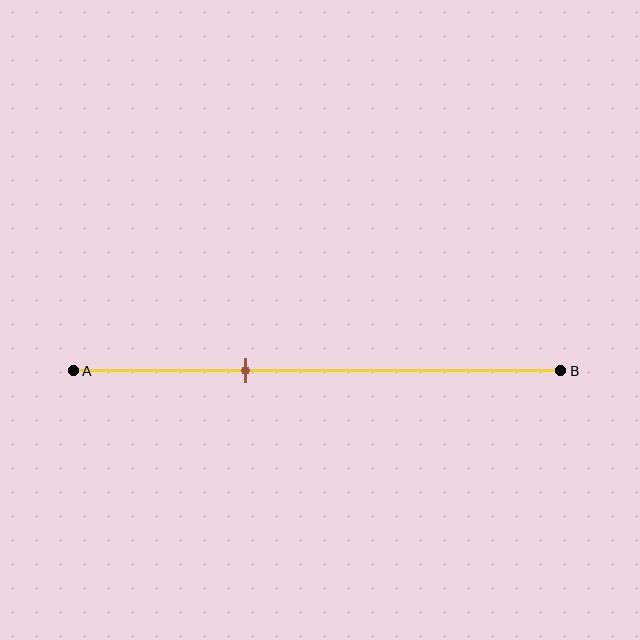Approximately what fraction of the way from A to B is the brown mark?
The brown mark is approximately 35% of the way from A to B.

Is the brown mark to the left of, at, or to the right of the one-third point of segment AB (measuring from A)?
The brown mark is approximately at the one-third point of segment AB.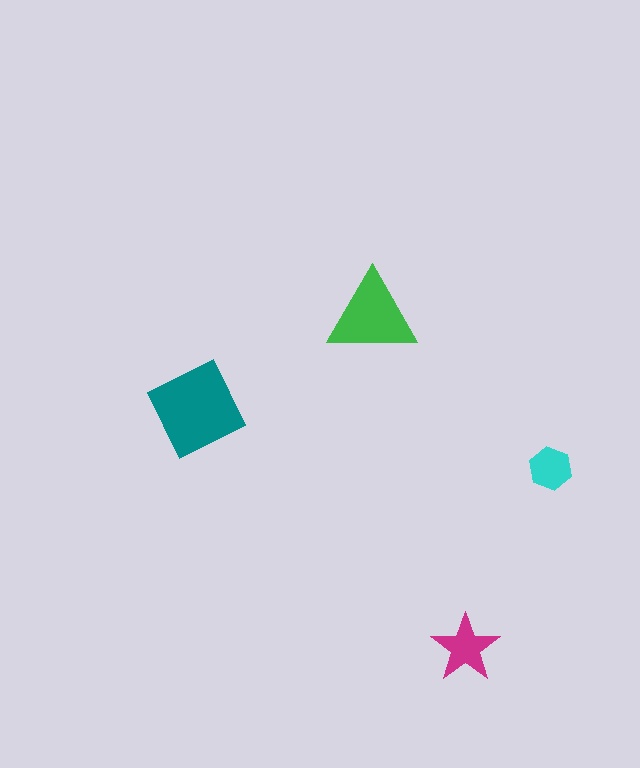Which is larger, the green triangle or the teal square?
The teal square.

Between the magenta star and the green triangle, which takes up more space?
The green triangle.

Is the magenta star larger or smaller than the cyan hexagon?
Larger.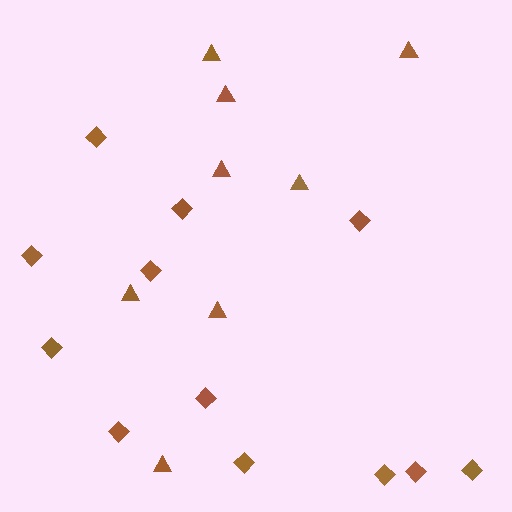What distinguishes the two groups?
There are 2 groups: one group of triangles (8) and one group of diamonds (12).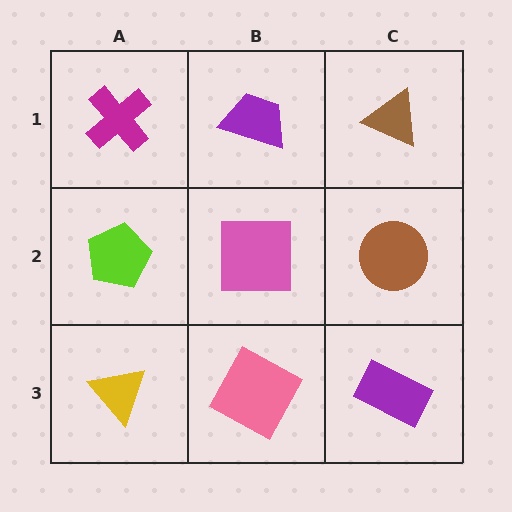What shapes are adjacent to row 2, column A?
A magenta cross (row 1, column A), a yellow triangle (row 3, column A), a pink square (row 2, column B).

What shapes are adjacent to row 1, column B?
A pink square (row 2, column B), a magenta cross (row 1, column A), a brown triangle (row 1, column C).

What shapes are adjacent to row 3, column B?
A pink square (row 2, column B), a yellow triangle (row 3, column A), a purple rectangle (row 3, column C).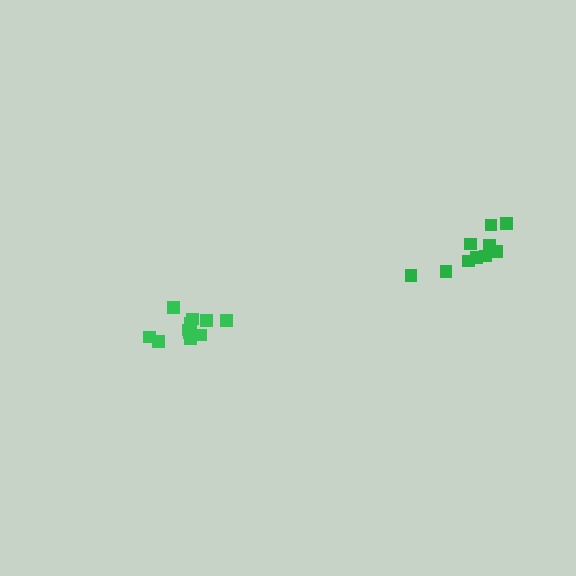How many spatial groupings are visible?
There are 2 spatial groupings.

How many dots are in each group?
Group 1: 10 dots, Group 2: 12 dots (22 total).